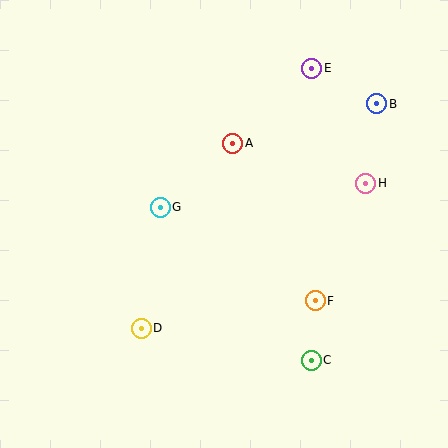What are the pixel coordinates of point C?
Point C is at (311, 360).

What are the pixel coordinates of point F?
Point F is at (315, 301).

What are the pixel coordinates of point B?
Point B is at (377, 104).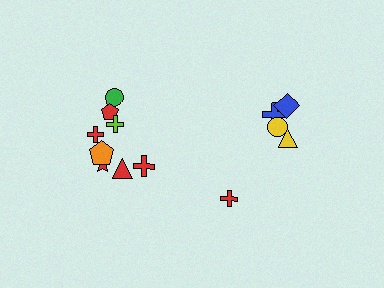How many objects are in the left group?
There are 8 objects.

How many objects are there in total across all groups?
There are 13 objects.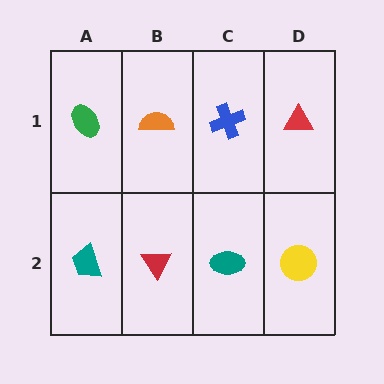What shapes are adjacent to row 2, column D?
A red triangle (row 1, column D), a teal ellipse (row 2, column C).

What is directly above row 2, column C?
A blue cross.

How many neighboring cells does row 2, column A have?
2.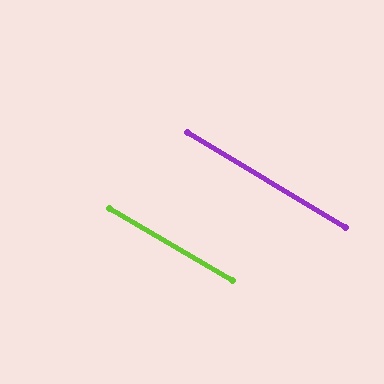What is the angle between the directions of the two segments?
Approximately 0 degrees.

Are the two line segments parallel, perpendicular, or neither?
Parallel — their directions differ by only 0.4°.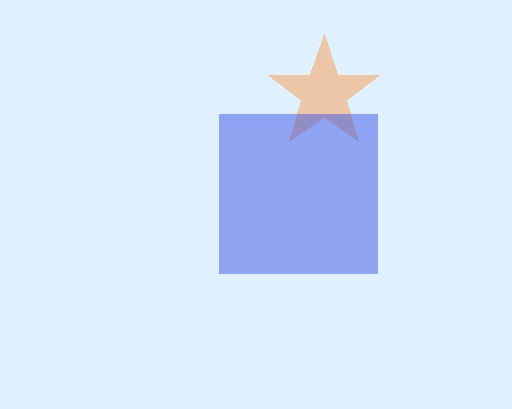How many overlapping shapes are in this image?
There are 2 overlapping shapes in the image.